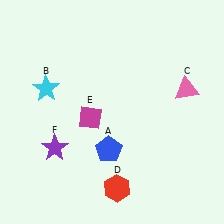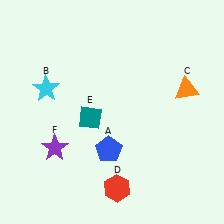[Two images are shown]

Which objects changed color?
C changed from pink to orange. E changed from magenta to teal.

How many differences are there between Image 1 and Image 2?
There are 2 differences between the two images.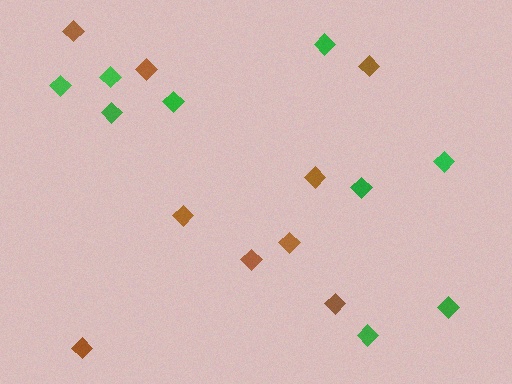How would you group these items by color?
There are 2 groups: one group of green diamonds (9) and one group of brown diamonds (9).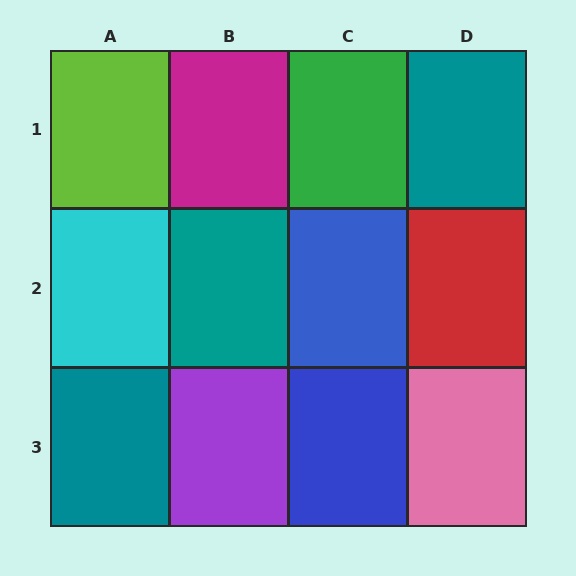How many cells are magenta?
1 cell is magenta.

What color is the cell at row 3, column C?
Blue.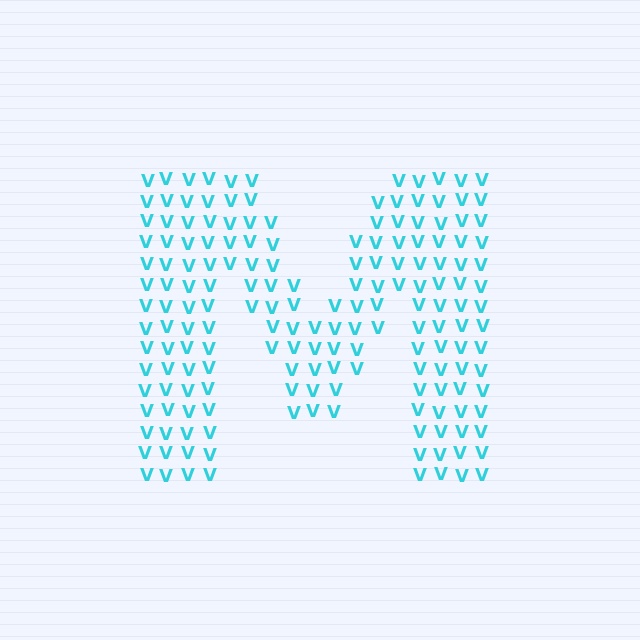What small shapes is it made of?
It is made of small letter V's.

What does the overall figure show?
The overall figure shows the letter M.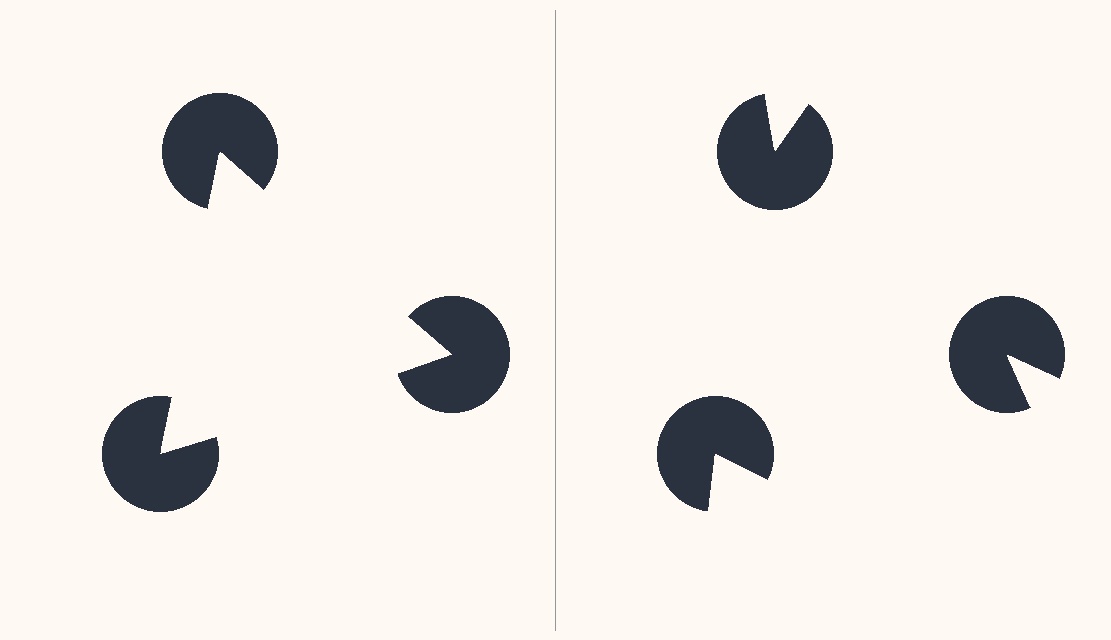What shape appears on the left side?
An illusory triangle.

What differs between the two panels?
The pac-man discs are positioned identically on both sides; only the wedge orientations differ. On the left they align to a triangle; on the right they are misaligned.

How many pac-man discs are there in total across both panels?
6 — 3 on each side.